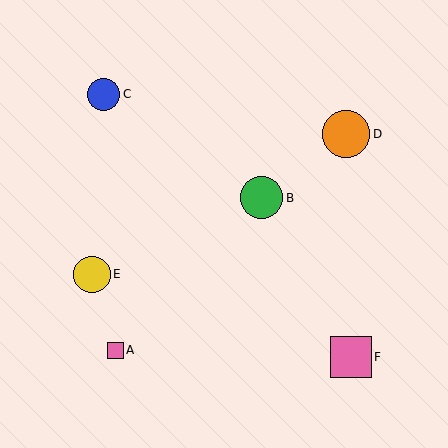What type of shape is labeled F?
Shape F is a pink square.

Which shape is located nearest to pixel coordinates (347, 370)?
The pink square (labeled F) at (351, 357) is nearest to that location.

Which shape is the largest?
The orange circle (labeled D) is the largest.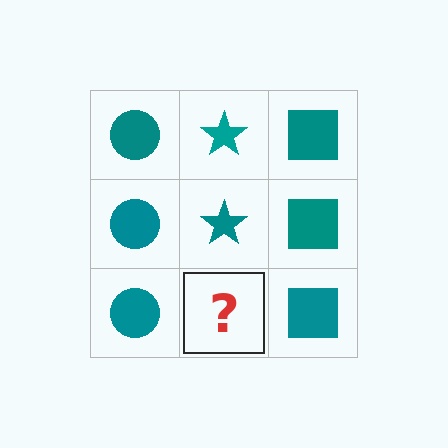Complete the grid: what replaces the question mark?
The question mark should be replaced with a teal star.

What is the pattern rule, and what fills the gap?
The rule is that each column has a consistent shape. The gap should be filled with a teal star.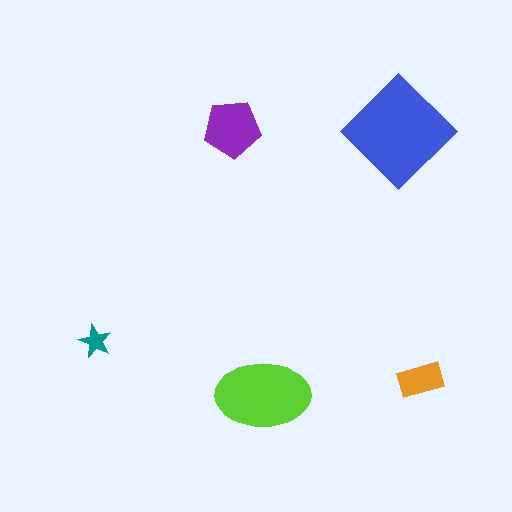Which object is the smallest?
The teal star.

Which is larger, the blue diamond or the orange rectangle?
The blue diamond.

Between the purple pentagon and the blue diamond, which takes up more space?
The blue diamond.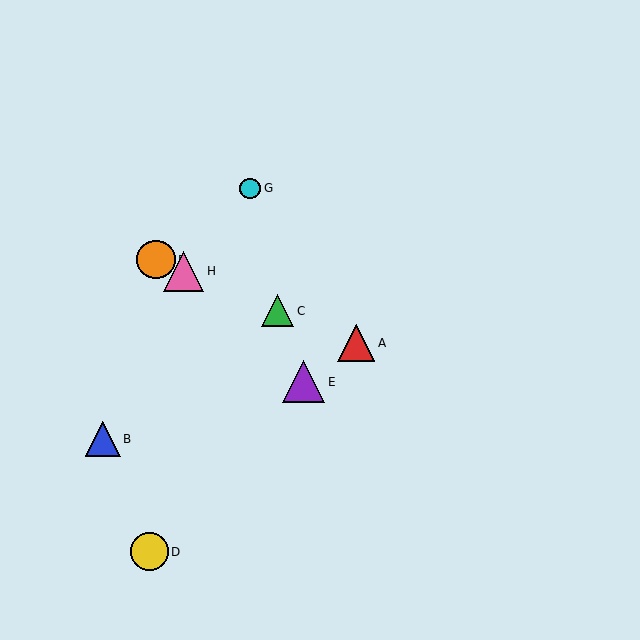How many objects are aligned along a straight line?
4 objects (A, C, F, H) are aligned along a straight line.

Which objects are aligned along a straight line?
Objects A, C, F, H are aligned along a straight line.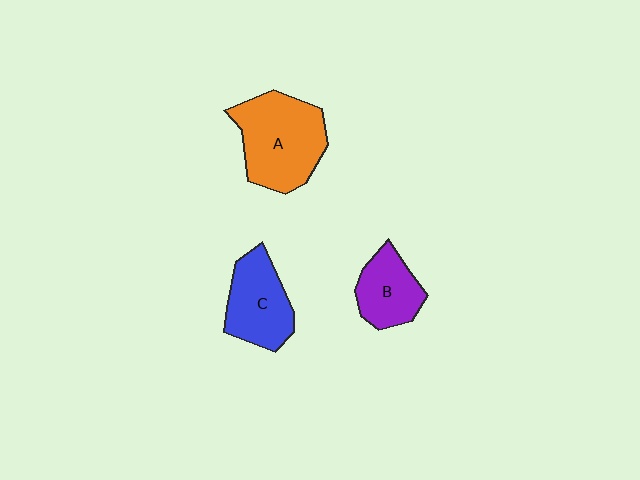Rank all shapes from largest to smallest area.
From largest to smallest: A (orange), C (blue), B (purple).